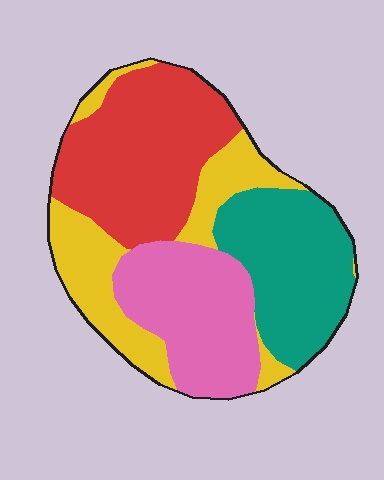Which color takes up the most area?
Red, at roughly 30%.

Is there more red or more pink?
Red.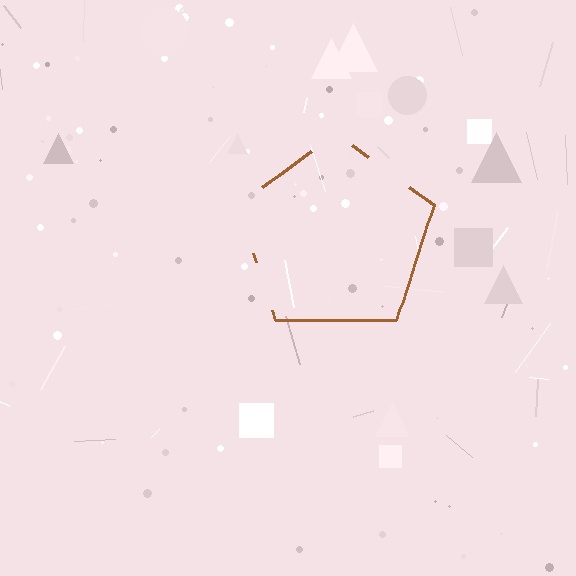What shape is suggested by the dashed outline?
The dashed outline suggests a pentagon.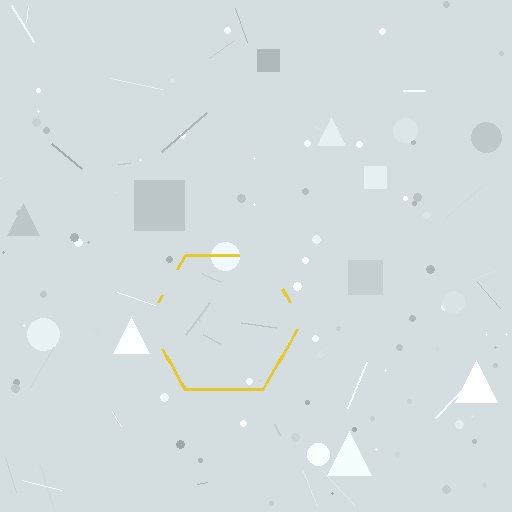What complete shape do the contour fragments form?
The contour fragments form a hexagon.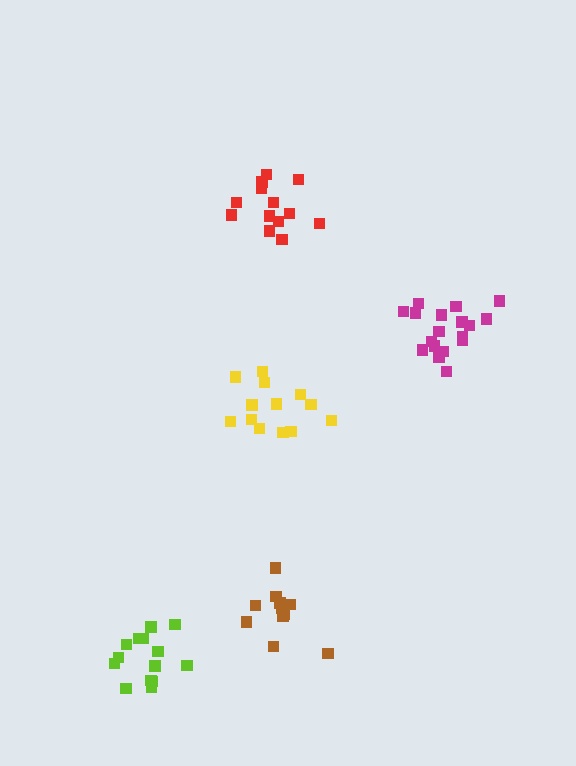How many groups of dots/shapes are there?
There are 5 groups.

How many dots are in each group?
Group 1: 12 dots, Group 2: 18 dots, Group 3: 13 dots, Group 4: 14 dots, Group 5: 13 dots (70 total).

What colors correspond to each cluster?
The clusters are colored: brown, magenta, yellow, lime, red.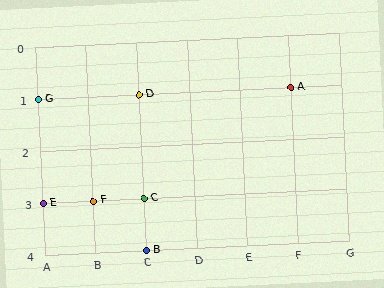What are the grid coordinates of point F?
Point F is at grid coordinates (B, 3).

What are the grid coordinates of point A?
Point A is at grid coordinates (F, 1).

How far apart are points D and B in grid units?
Points D and B are 3 rows apart.